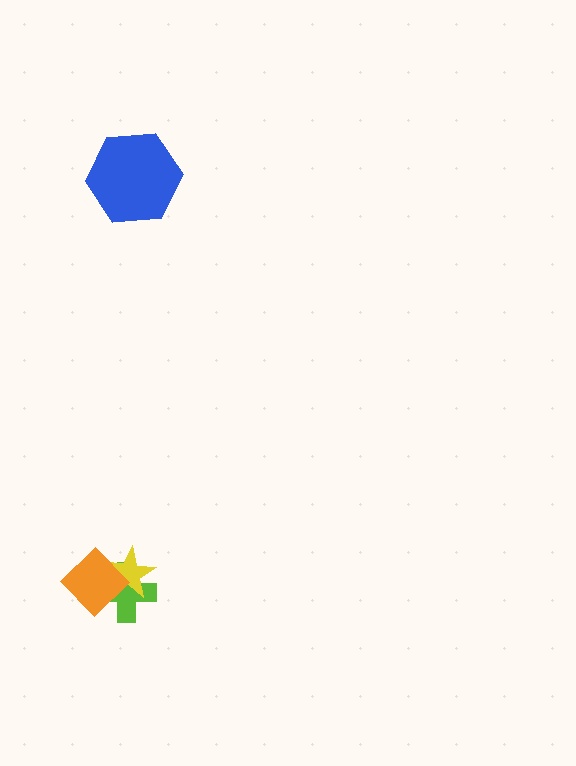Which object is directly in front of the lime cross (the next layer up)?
The yellow star is directly in front of the lime cross.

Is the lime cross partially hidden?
Yes, it is partially covered by another shape.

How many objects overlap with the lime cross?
2 objects overlap with the lime cross.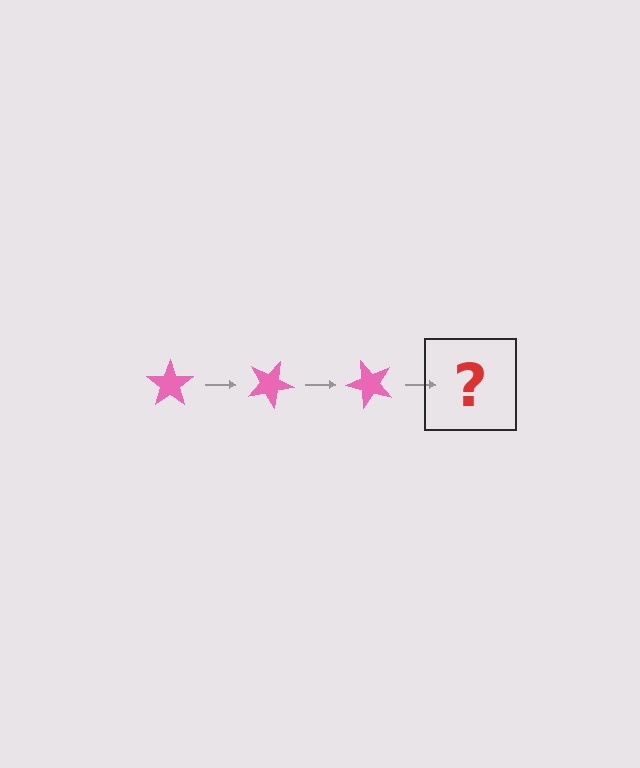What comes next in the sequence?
The next element should be a pink star rotated 75 degrees.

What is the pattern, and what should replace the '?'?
The pattern is that the star rotates 25 degrees each step. The '?' should be a pink star rotated 75 degrees.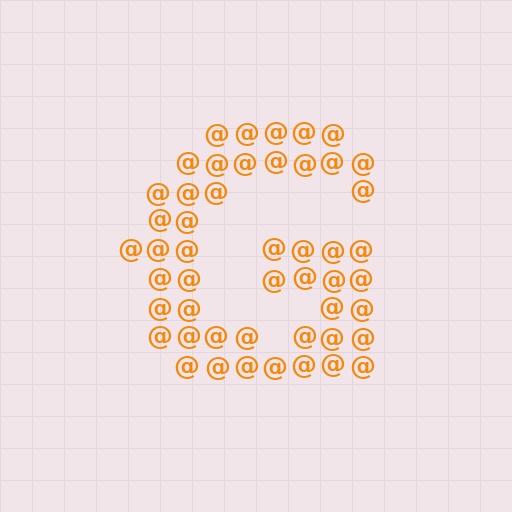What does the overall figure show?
The overall figure shows the letter G.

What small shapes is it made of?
It is made of small at signs.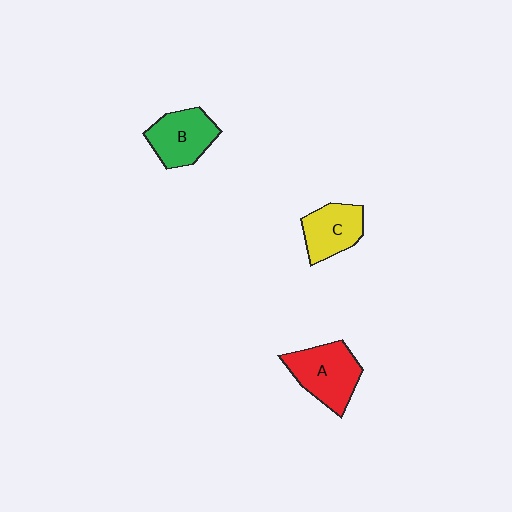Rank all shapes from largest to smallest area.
From largest to smallest: A (red), B (green), C (yellow).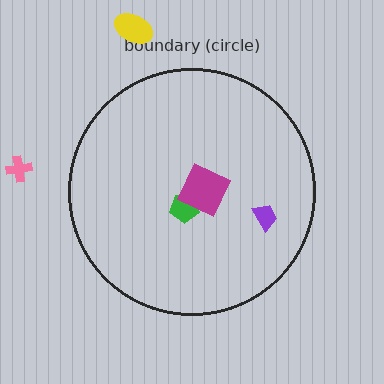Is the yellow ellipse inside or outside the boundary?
Outside.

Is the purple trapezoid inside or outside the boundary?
Inside.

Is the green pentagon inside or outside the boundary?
Inside.